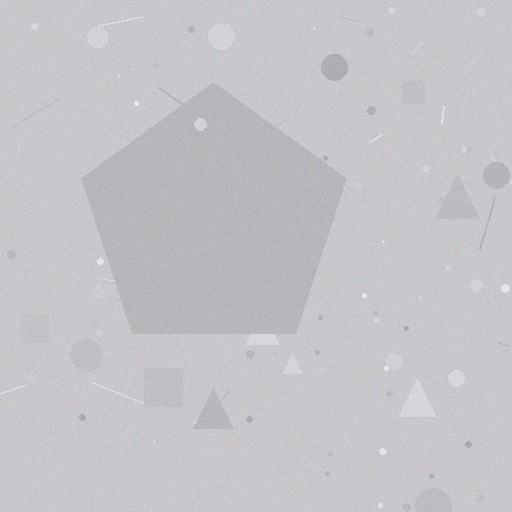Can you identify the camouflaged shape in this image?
The camouflaged shape is a pentagon.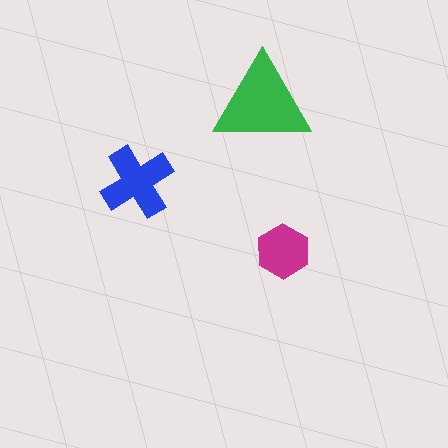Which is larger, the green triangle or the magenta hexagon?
The green triangle.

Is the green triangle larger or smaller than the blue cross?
Larger.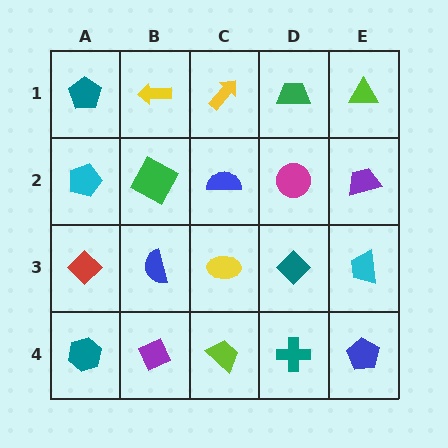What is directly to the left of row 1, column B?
A teal pentagon.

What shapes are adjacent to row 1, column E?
A purple trapezoid (row 2, column E), a green trapezoid (row 1, column D).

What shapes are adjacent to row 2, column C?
A yellow arrow (row 1, column C), a yellow ellipse (row 3, column C), a green square (row 2, column B), a magenta circle (row 2, column D).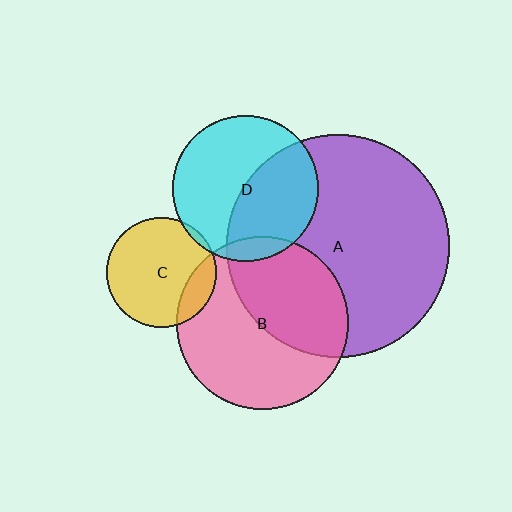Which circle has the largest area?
Circle A (purple).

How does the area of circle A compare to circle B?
Approximately 1.7 times.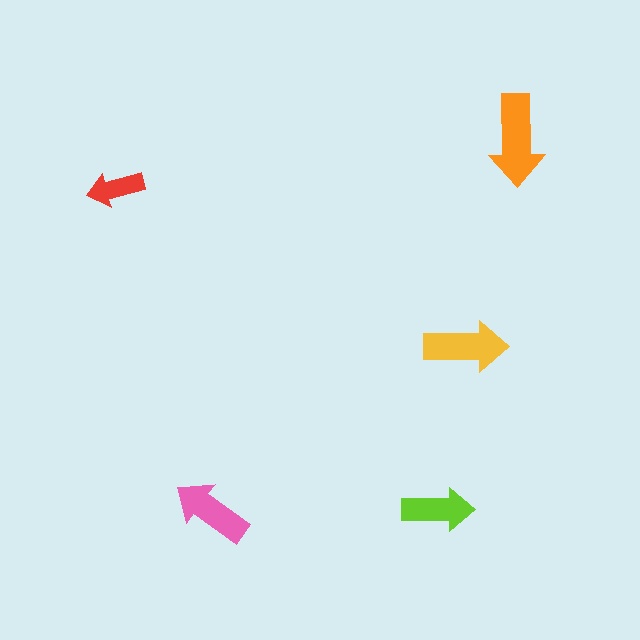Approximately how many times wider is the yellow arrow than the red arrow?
About 1.5 times wider.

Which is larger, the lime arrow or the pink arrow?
The pink one.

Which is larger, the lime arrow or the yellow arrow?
The yellow one.